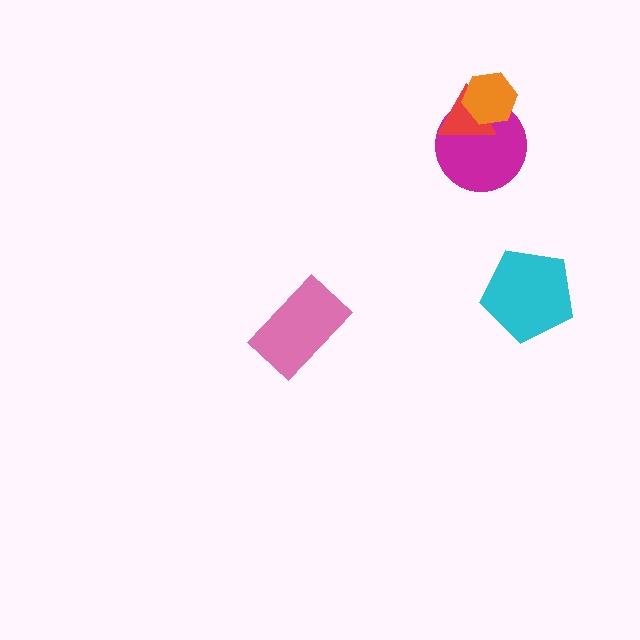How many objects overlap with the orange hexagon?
2 objects overlap with the orange hexagon.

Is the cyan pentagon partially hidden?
No, no other shape covers it.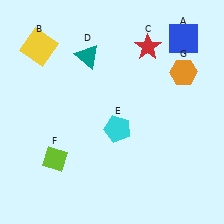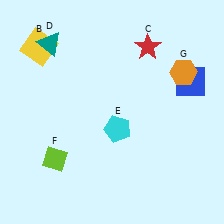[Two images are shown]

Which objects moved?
The objects that moved are: the blue square (A), the teal triangle (D).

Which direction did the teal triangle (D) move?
The teal triangle (D) moved left.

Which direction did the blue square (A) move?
The blue square (A) moved down.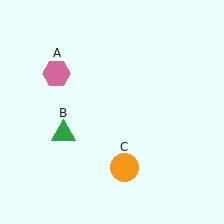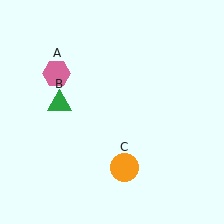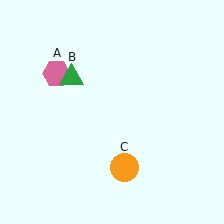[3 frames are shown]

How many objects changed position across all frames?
1 object changed position: green triangle (object B).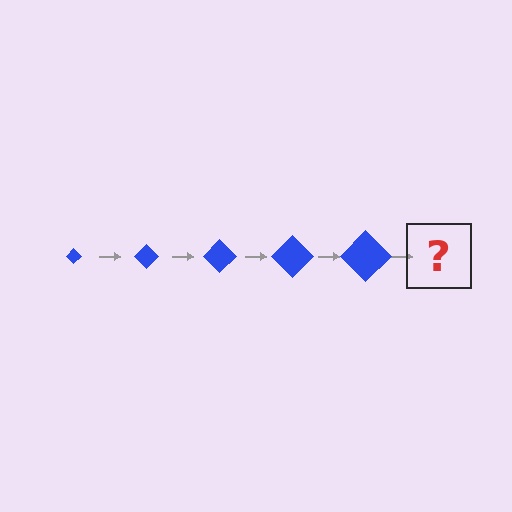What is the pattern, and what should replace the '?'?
The pattern is that the diamond gets progressively larger each step. The '?' should be a blue diamond, larger than the previous one.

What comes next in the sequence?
The next element should be a blue diamond, larger than the previous one.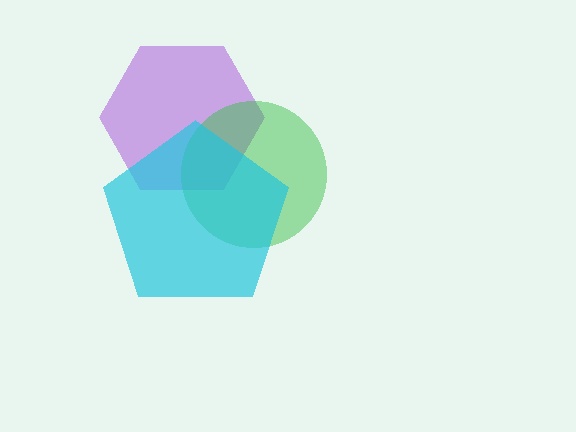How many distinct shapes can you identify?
There are 3 distinct shapes: a purple hexagon, a green circle, a cyan pentagon.